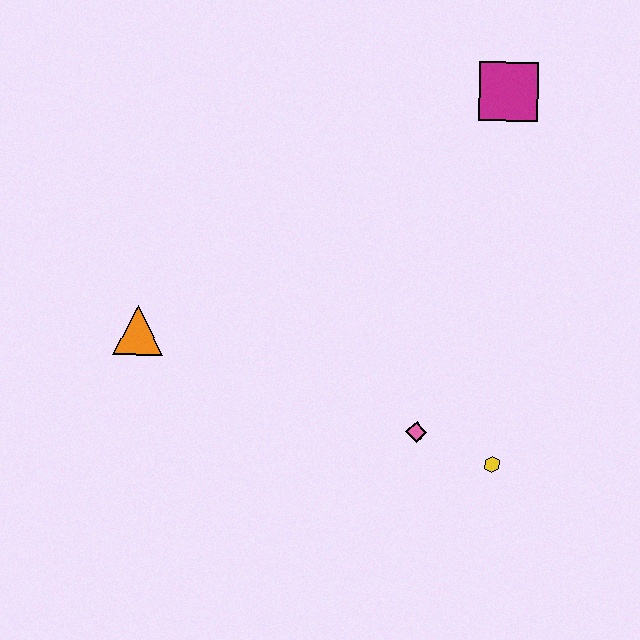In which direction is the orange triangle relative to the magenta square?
The orange triangle is to the left of the magenta square.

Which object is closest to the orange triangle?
The pink diamond is closest to the orange triangle.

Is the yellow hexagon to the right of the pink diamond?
Yes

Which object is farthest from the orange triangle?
The magenta square is farthest from the orange triangle.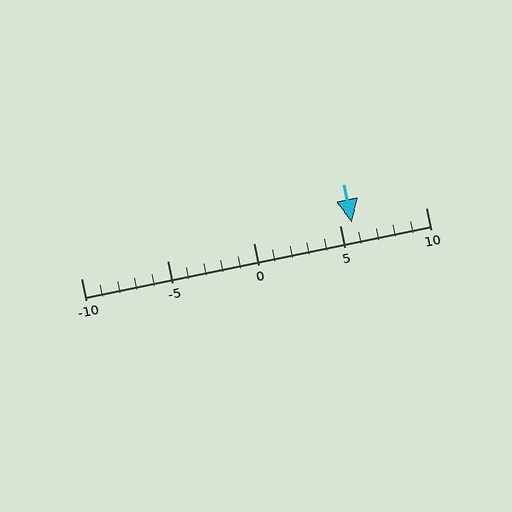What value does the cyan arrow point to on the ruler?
The cyan arrow points to approximately 6.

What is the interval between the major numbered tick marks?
The major tick marks are spaced 5 units apart.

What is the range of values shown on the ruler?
The ruler shows values from -10 to 10.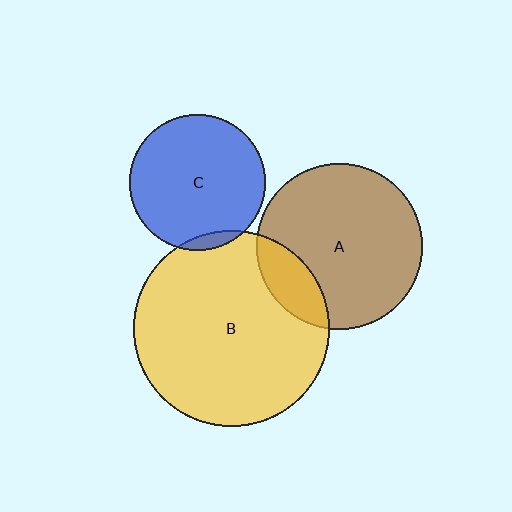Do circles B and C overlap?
Yes.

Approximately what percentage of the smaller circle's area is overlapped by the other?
Approximately 5%.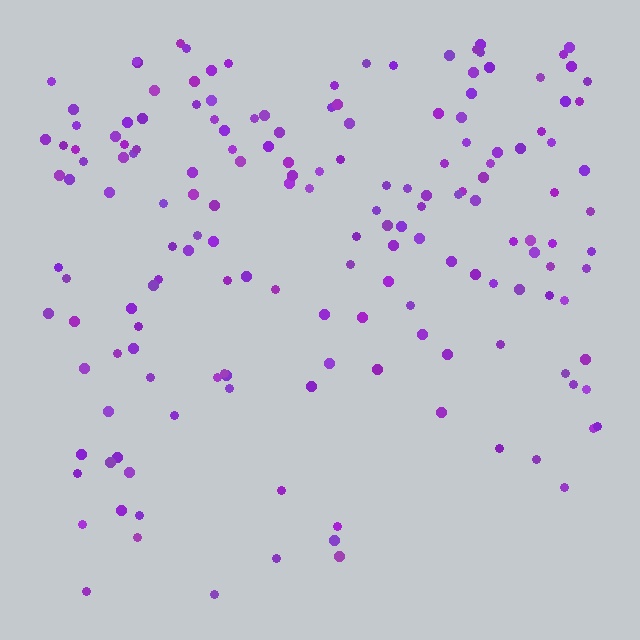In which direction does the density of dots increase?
From bottom to top, with the top side densest.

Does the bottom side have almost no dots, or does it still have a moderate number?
Still a moderate number, just noticeably fewer than the top.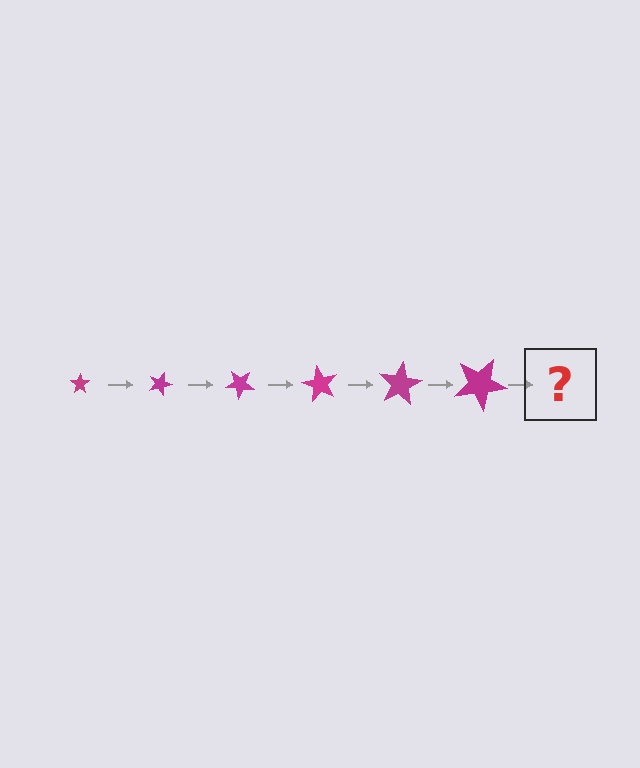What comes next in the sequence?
The next element should be a star, larger than the previous one and rotated 120 degrees from the start.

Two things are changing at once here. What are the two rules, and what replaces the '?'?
The two rules are that the star grows larger each step and it rotates 20 degrees each step. The '?' should be a star, larger than the previous one and rotated 120 degrees from the start.